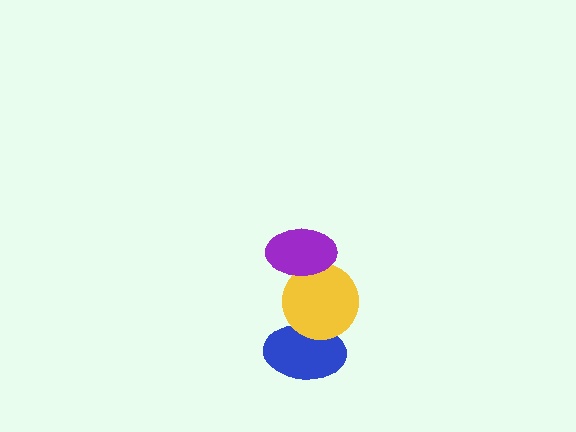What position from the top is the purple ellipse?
The purple ellipse is 1st from the top.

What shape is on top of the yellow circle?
The purple ellipse is on top of the yellow circle.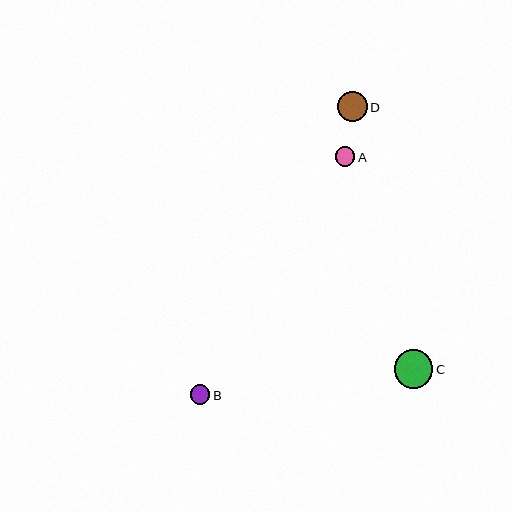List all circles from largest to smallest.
From largest to smallest: C, D, A, B.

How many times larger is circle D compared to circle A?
Circle D is approximately 1.5 times the size of circle A.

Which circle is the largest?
Circle C is the largest with a size of approximately 39 pixels.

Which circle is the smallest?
Circle B is the smallest with a size of approximately 20 pixels.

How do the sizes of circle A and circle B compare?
Circle A and circle B are approximately the same size.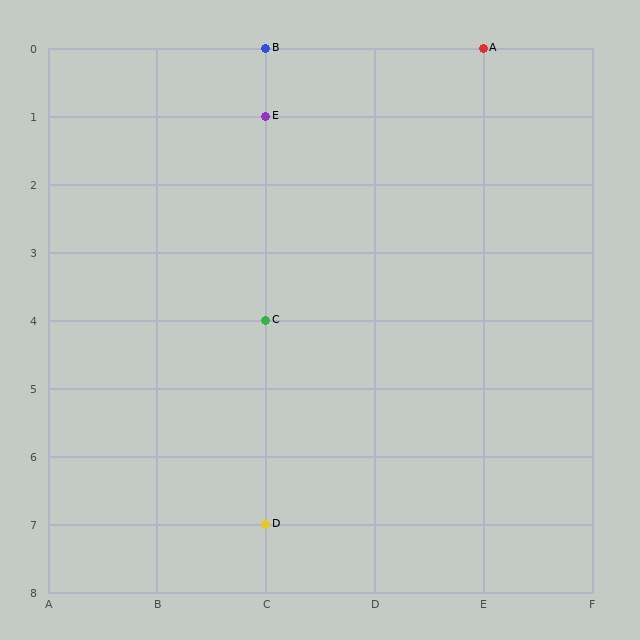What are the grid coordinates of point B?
Point B is at grid coordinates (C, 0).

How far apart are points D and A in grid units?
Points D and A are 2 columns and 7 rows apart (about 7.3 grid units diagonally).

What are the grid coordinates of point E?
Point E is at grid coordinates (C, 1).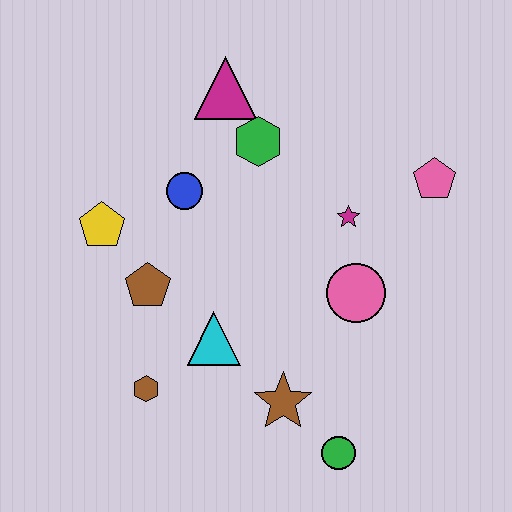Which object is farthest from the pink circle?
The yellow pentagon is farthest from the pink circle.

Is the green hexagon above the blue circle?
Yes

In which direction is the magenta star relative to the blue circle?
The magenta star is to the right of the blue circle.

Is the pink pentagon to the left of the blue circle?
No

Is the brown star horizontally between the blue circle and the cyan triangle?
No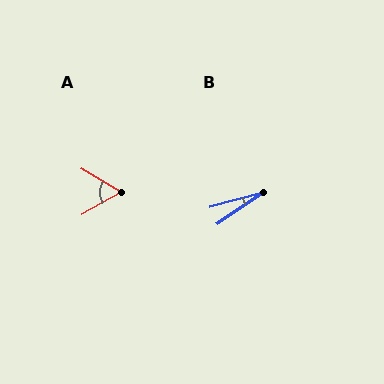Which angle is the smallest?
B, at approximately 19 degrees.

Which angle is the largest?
A, at approximately 61 degrees.